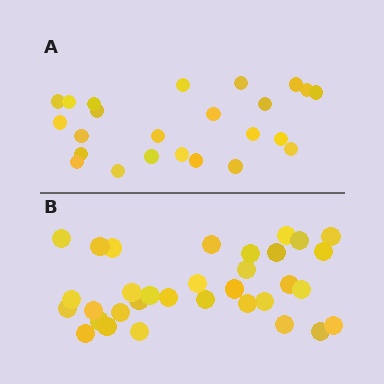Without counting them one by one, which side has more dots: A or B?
Region B (the bottom region) has more dots.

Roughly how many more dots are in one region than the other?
Region B has roughly 8 or so more dots than region A.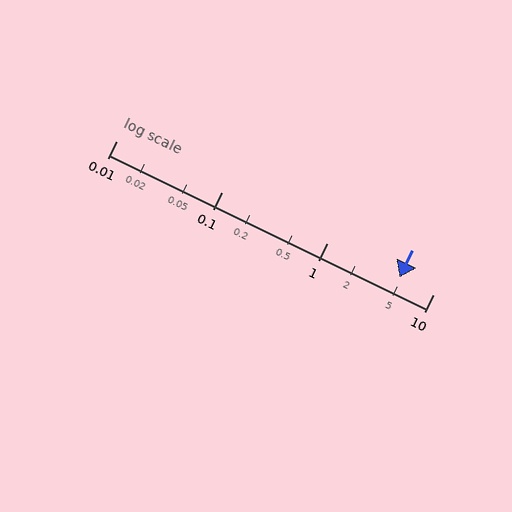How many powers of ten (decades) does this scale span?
The scale spans 3 decades, from 0.01 to 10.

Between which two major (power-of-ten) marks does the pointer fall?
The pointer is between 1 and 10.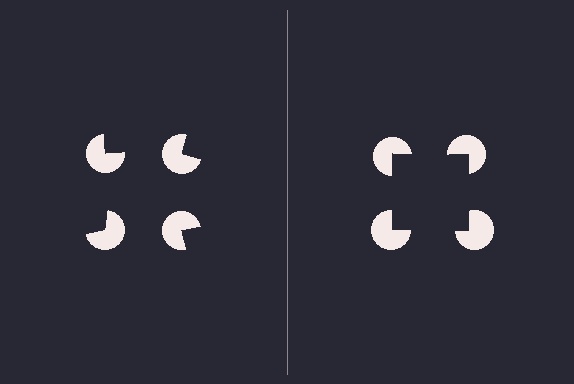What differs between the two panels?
The pac-man discs are positioned identically on both sides; only the wedge orientations differ. On the right they align to a square; on the left they are misaligned.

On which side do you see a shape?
An illusory square appears on the right side. On the left side the wedge cuts are rotated, so no coherent shape forms.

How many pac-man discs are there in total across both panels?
8 — 4 on each side.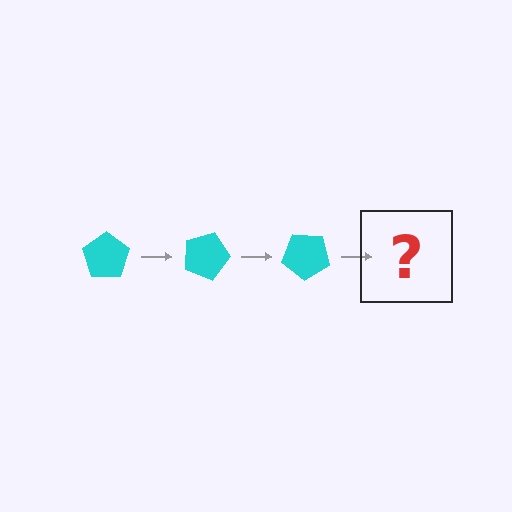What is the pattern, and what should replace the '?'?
The pattern is that the pentagon rotates 20 degrees each step. The '?' should be a cyan pentagon rotated 60 degrees.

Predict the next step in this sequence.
The next step is a cyan pentagon rotated 60 degrees.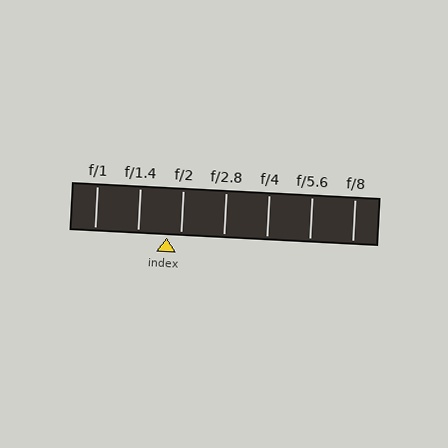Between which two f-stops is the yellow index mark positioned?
The index mark is between f/1.4 and f/2.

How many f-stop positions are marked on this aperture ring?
There are 7 f-stop positions marked.